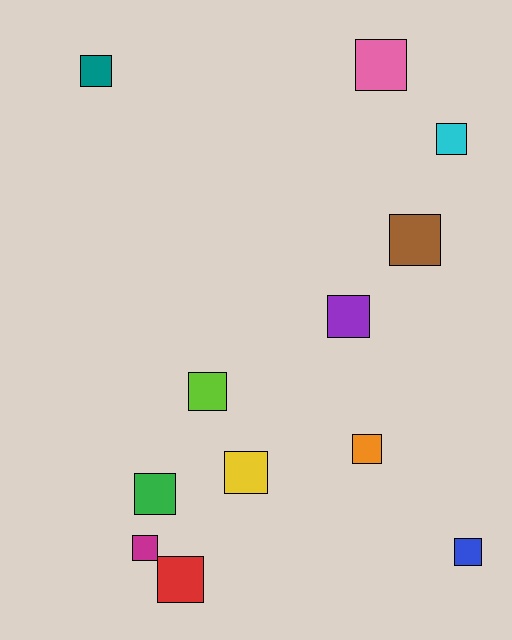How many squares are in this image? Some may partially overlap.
There are 12 squares.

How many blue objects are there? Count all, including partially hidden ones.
There is 1 blue object.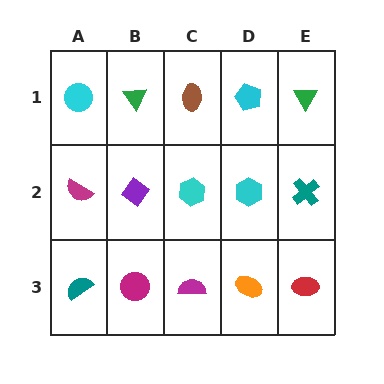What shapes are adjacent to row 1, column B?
A purple diamond (row 2, column B), a cyan circle (row 1, column A), a brown ellipse (row 1, column C).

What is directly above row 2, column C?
A brown ellipse.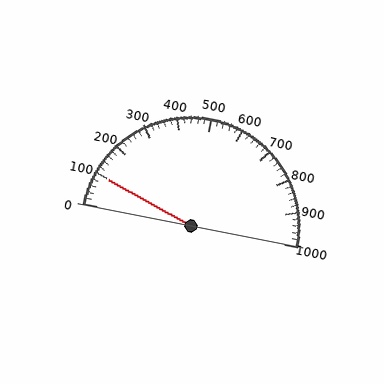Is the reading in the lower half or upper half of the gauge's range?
The reading is in the lower half of the range (0 to 1000).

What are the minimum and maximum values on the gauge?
The gauge ranges from 0 to 1000.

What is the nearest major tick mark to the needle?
The nearest major tick mark is 100.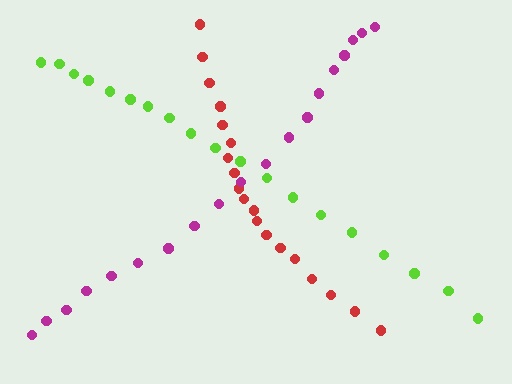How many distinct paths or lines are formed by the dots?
There are 3 distinct paths.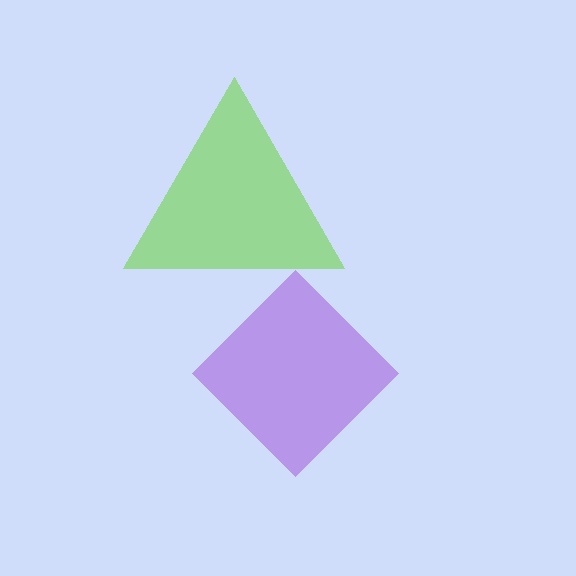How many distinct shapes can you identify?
There are 2 distinct shapes: a purple diamond, a lime triangle.